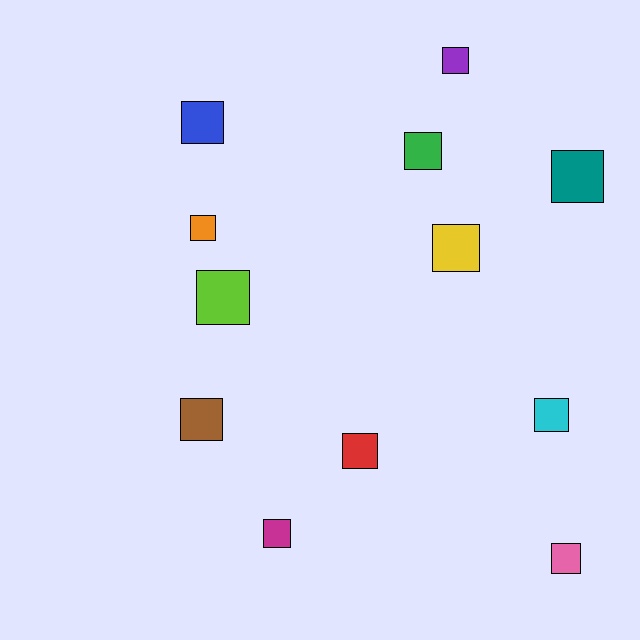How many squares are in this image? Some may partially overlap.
There are 12 squares.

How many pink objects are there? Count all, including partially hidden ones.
There is 1 pink object.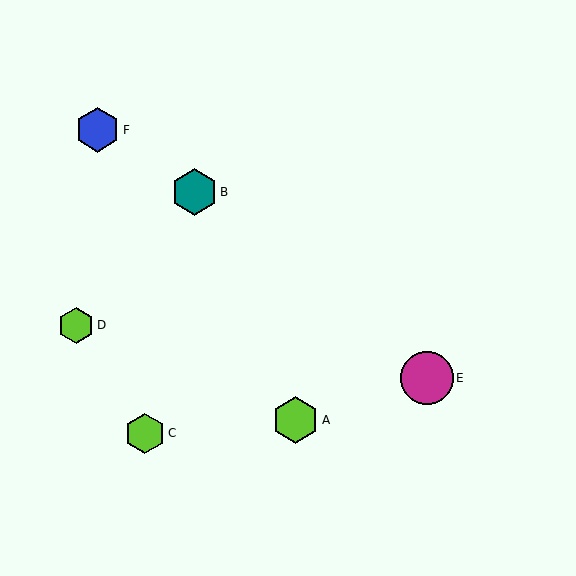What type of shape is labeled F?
Shape F is a blue hexagon.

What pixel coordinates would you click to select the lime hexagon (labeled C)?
Click at (145, 433) to select the lime hexagon C.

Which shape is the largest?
The magenta circle (labeled E) is the largest.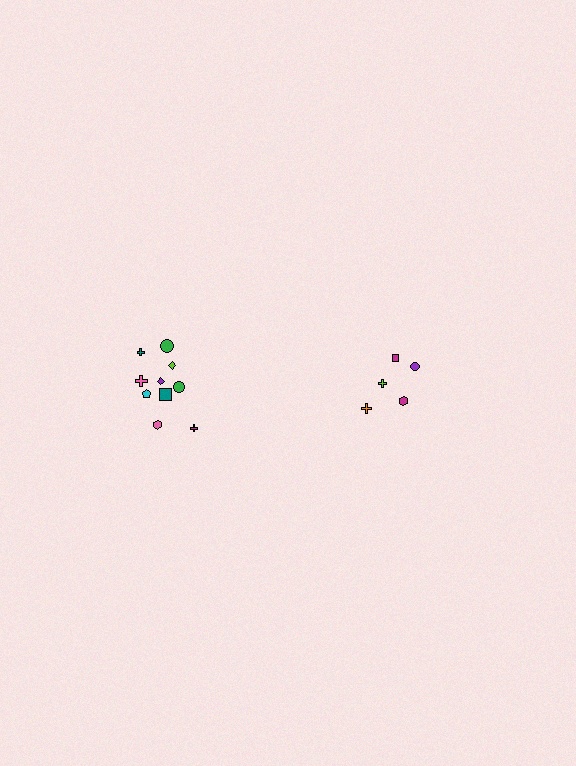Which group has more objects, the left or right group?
The left group.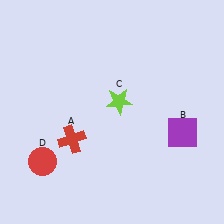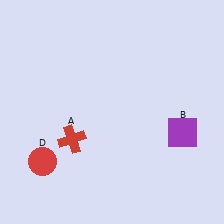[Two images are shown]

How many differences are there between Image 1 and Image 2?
There is 1 difference between the two images.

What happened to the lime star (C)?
The lime star (C) was removed in Image 2. It was in the top-right area of Image 1.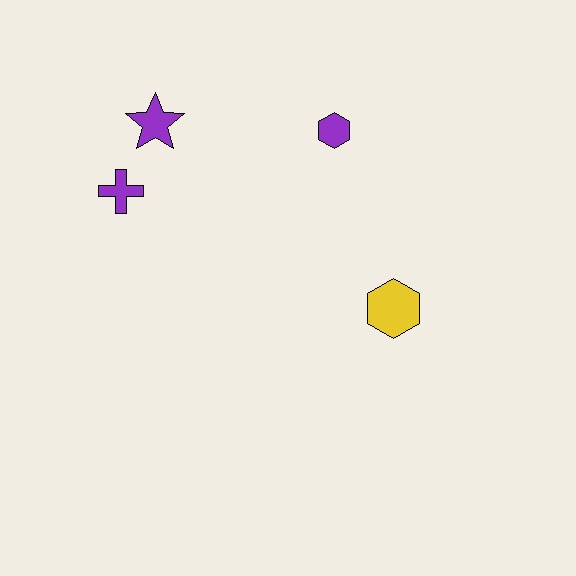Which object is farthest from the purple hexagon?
The purple cross is farthest from the purple hexagon.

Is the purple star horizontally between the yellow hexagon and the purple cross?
Yes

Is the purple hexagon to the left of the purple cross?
No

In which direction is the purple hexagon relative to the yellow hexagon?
The purple hexagon is above the yellow hexagon.